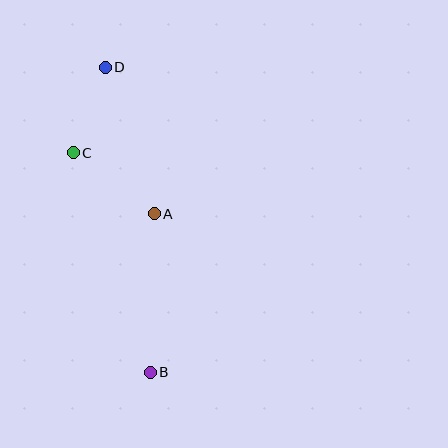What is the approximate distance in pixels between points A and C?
The distance between A and C is approximately 101 pixels.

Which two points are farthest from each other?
Points B and D are farthest from each other.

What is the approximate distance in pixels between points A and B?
The distance between A and B is approximately 159 pixels.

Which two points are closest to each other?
Points C and D are closest to each other.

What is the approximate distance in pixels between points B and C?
The distance between B and C is approximately 233 pixels.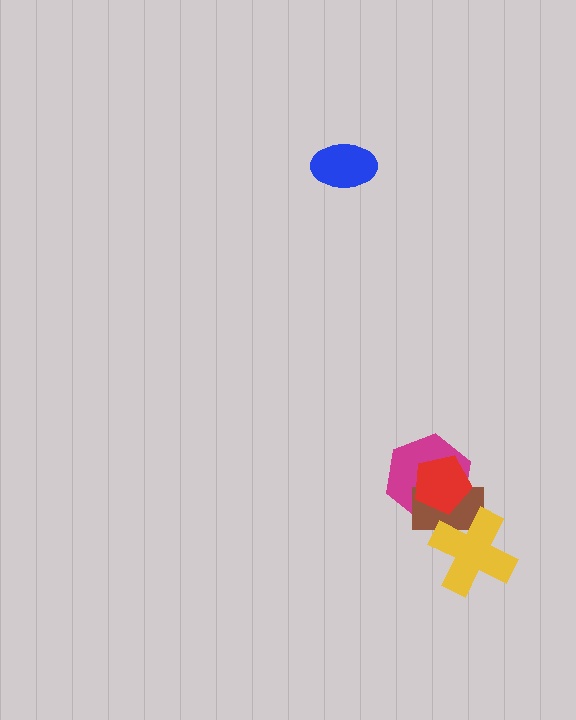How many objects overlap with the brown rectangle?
3 objects overlap with the brown rectangle.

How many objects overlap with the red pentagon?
2 objects overlap with the red pentagon.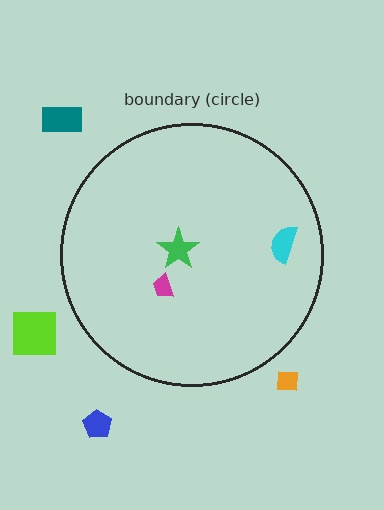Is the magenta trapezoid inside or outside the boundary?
Inside.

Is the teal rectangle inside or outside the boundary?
Outside.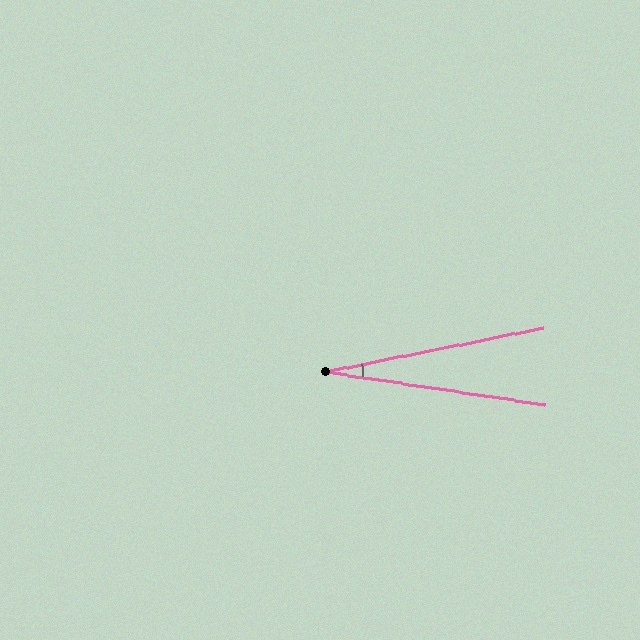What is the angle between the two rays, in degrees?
Approximately 20 degrees.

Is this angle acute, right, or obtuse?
It is acute.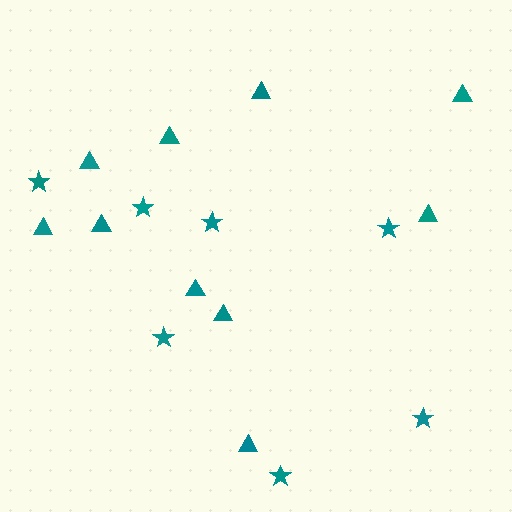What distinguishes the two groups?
There are 2 groups: one group of triangles (10) and one group of stars (7).